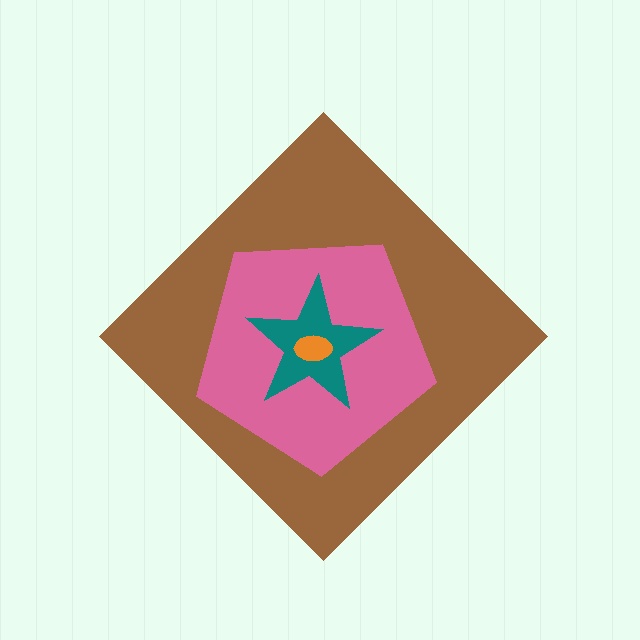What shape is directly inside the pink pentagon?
The teal star.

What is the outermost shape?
The brown diamond.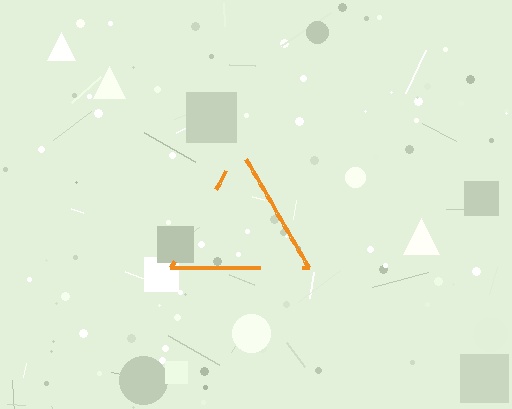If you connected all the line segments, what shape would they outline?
They would outline a triangle.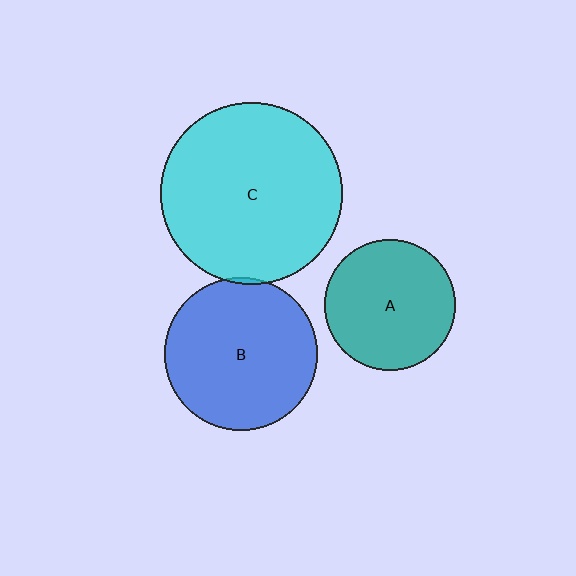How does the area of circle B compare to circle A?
Approximately 1.4 times.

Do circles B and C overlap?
Yes.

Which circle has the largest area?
Circle C (cyan).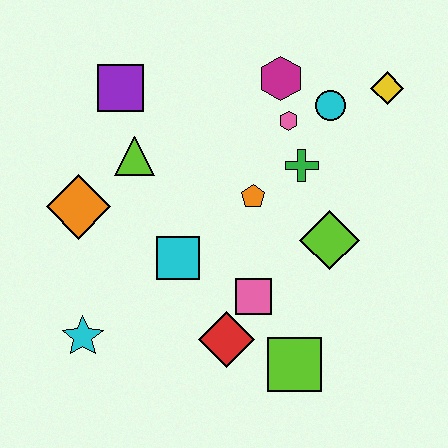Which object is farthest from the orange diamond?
The yellow diamond is farthest from the orange diamond.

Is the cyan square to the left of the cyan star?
No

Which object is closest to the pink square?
The red diamond is closest to the pink square.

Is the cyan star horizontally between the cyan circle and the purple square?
No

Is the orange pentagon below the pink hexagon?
Yes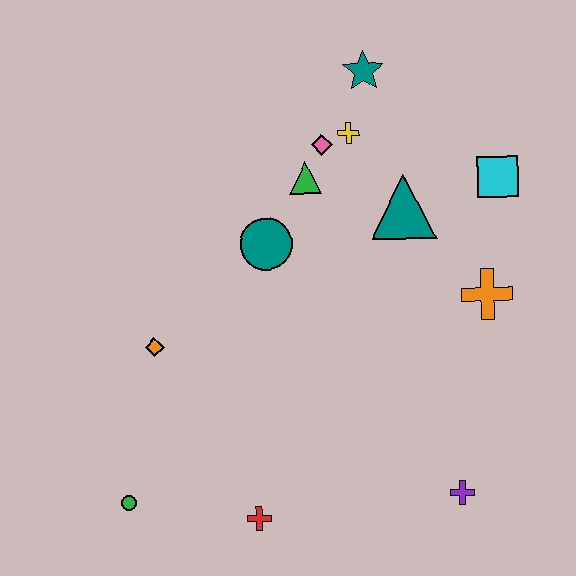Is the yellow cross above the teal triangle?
Yes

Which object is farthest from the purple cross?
The teal star is farthest from the purple cross.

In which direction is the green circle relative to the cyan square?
The green circle is to the left of the cyan square.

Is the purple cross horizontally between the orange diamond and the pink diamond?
No